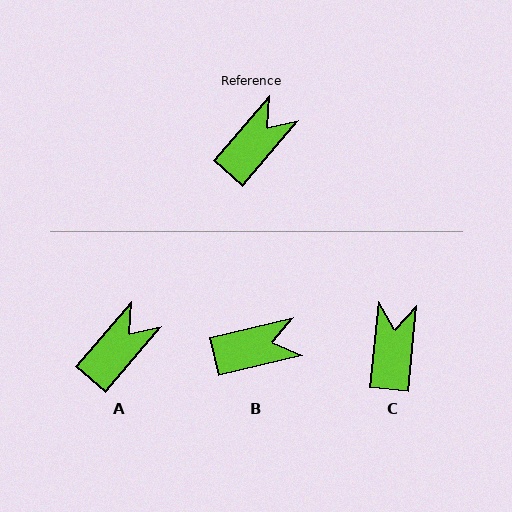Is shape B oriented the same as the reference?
No, it is off by about 36 degrees.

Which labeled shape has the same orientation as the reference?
A.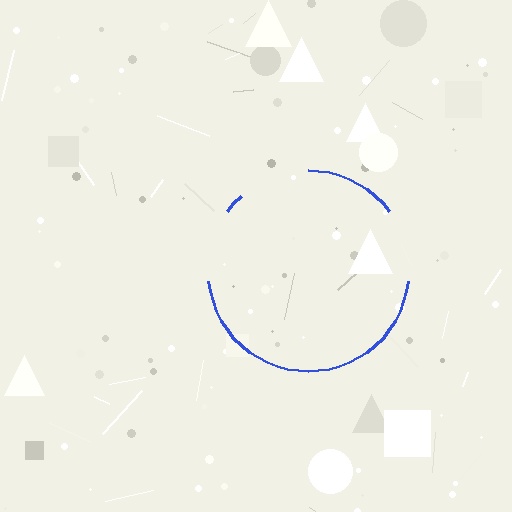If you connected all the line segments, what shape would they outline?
They would outline a circle.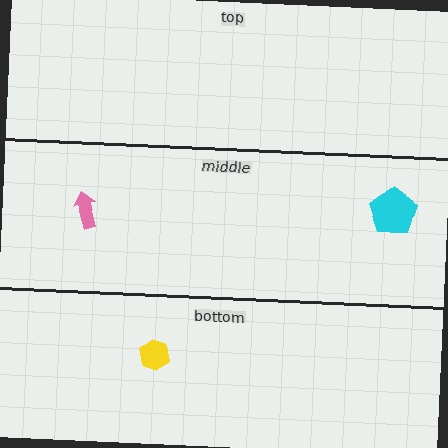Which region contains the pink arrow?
The middle region.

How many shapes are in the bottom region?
1.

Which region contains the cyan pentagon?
The middle region.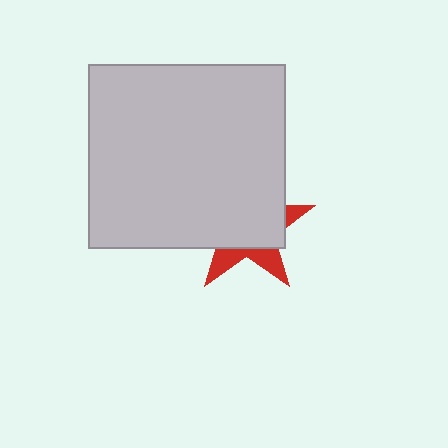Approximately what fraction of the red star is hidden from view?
Roughly 70% of the red star is hidden behind the light gray rectangle.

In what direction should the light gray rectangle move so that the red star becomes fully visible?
The light gray rectangle should move toward the upper-left. That is the shortest direction to clear the overlap and leave the red star fully visible.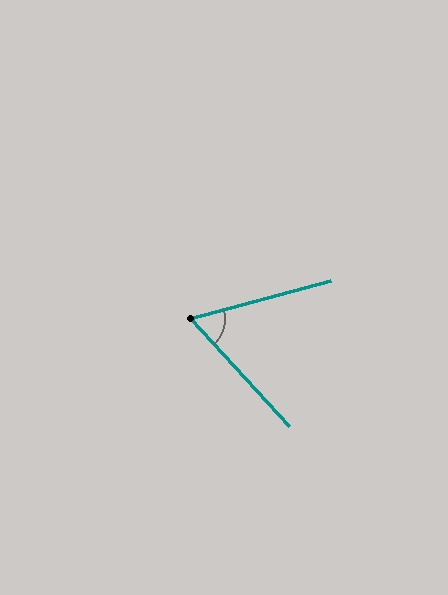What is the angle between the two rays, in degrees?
Approximately 63 degrees.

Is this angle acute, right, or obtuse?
It is acute.